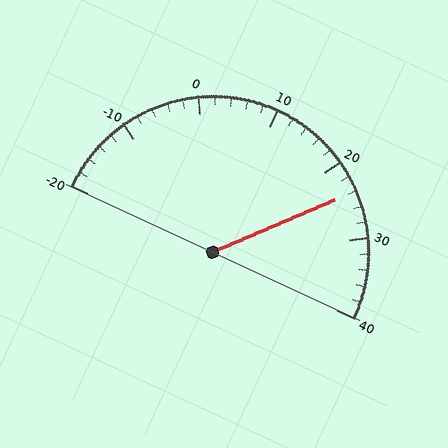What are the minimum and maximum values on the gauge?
The gauge ranges from -20 to 40.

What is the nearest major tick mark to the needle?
The nearest major tick mark is 20.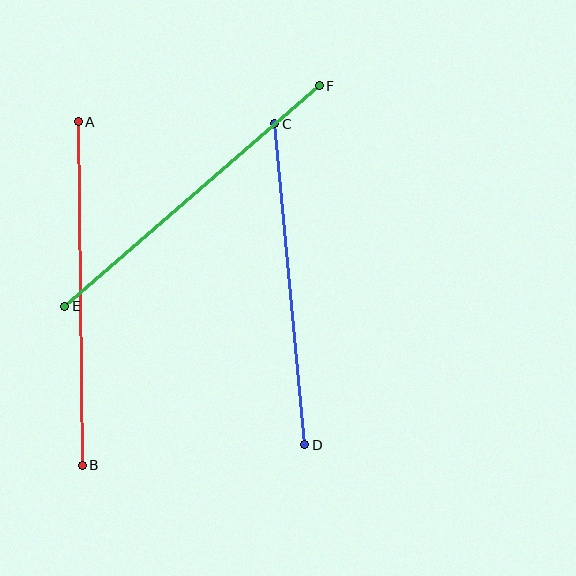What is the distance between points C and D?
The distance is approximately 322 pixels.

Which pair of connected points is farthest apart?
Points A and B are farthest apart.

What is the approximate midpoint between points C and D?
The midpoint is at approximately (290, 284) pixels.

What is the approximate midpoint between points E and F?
The midpoint is at approximately (192, 196) pixels.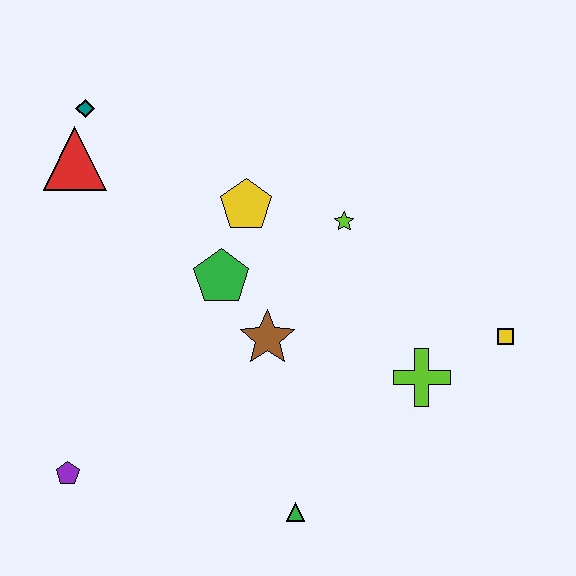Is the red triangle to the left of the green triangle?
Yes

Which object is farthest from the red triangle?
The yellow square is farthest from the red triangle.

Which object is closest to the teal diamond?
The red triangle is closest to the teal diamond.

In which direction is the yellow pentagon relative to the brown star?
The yellow pentagon is above the brown star.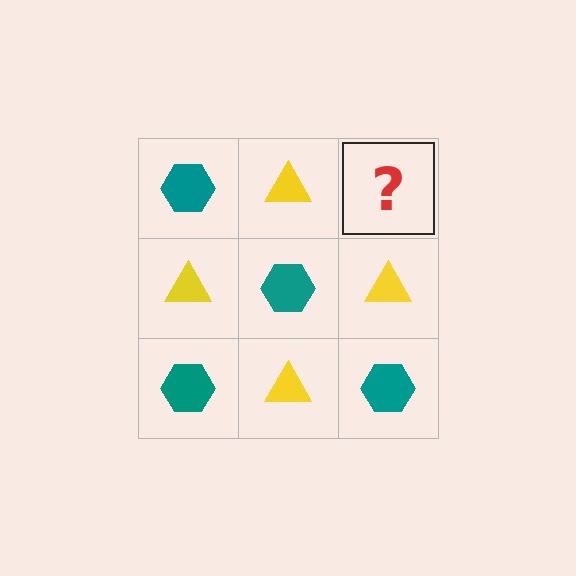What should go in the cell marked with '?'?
The missing cell should contain a teal hexagon.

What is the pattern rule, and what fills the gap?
The rule is that it alternates teal hexagon and yellow triangle in a checkerboard pattern. The gap should be filled with a teal hexagon.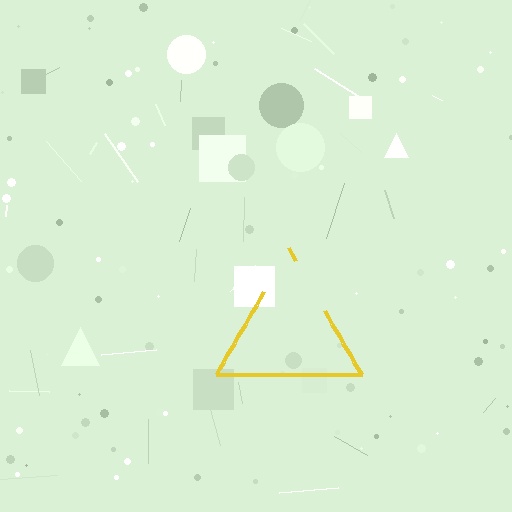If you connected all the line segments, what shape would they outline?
They would outline a triangle.